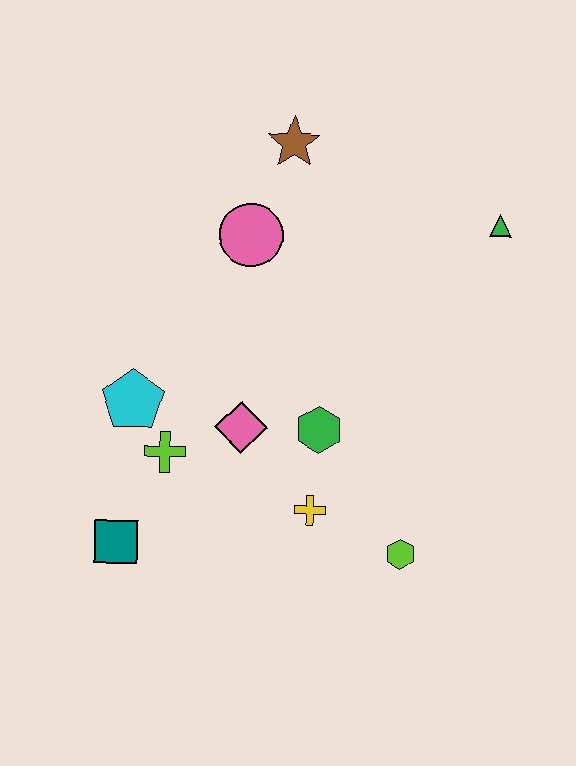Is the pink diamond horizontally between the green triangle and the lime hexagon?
No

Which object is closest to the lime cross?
The cyan pentagon is closest to the lime cross.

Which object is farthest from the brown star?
The teal square is farthest from the brown star.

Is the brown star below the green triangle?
No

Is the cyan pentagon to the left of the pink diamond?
Yes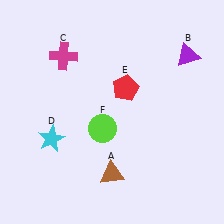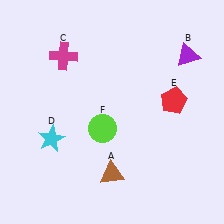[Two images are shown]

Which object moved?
The red pentagon (E) moved right.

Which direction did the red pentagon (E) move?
The red pentagon (E) moved right.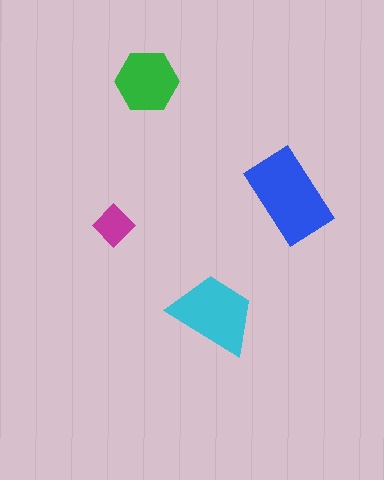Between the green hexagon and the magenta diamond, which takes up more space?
The green hexagon.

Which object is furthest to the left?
The magenta diamond is leftmost.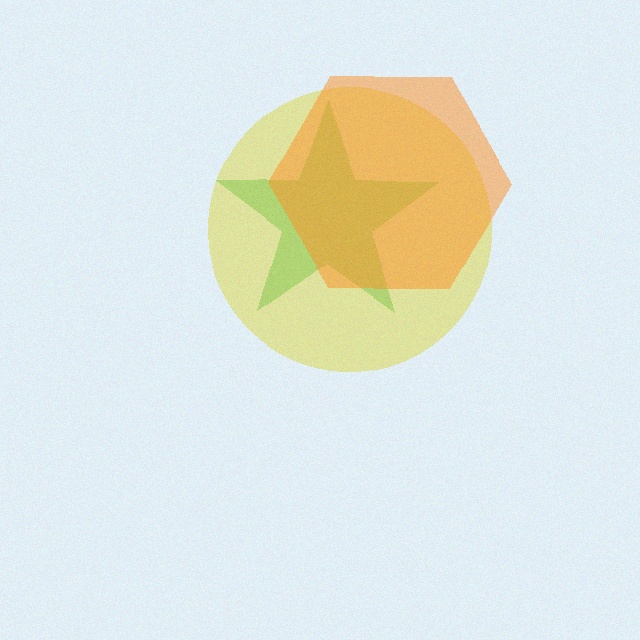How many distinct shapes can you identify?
There are 3 distinct shapes: a green star, a yellow circle, an orange hexagon.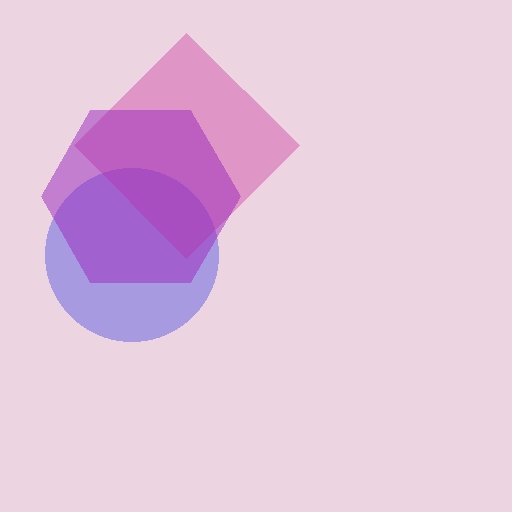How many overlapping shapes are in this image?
There are 3 overlapping shapes in the image.